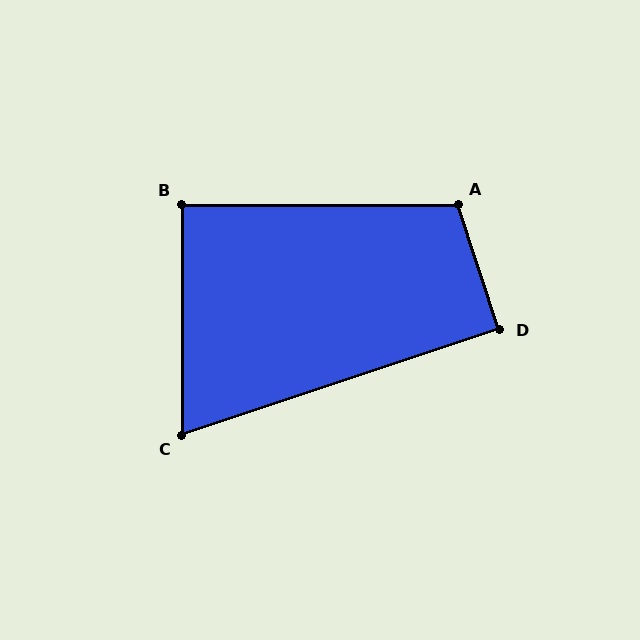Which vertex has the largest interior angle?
A, at approximately 108 degrees.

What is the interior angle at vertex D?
Approximately 90 degrees (approximately right).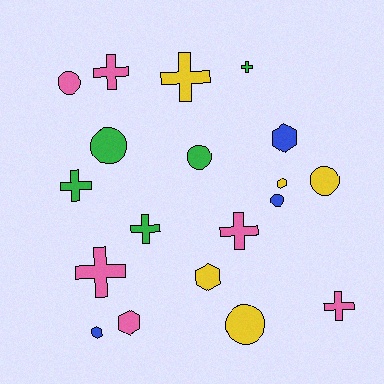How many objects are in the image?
There are 19 objects.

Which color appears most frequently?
Pink, with 6 objects.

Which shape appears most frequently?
Cross, with 8 objects.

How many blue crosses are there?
There are no blue crosses.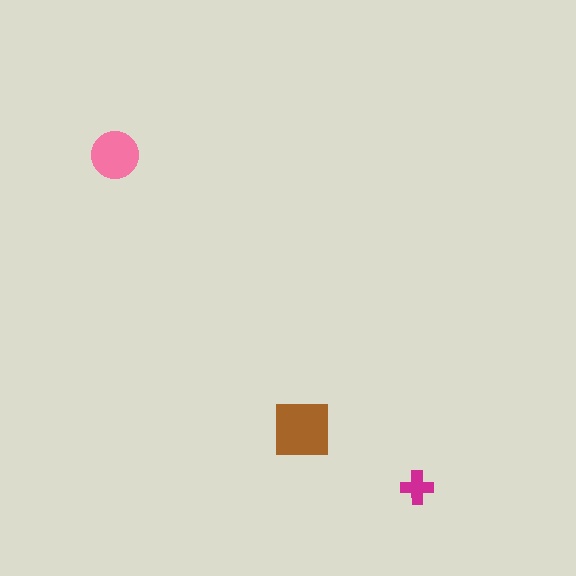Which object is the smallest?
The magenta cross.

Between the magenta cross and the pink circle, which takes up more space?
The pink circle.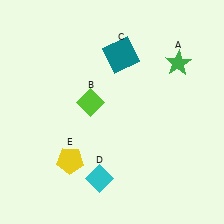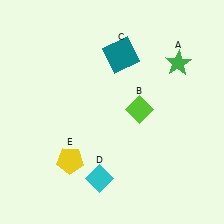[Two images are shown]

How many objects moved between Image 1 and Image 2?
1 object moved between the two images.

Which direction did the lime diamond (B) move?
The lime diamond (B) moved right.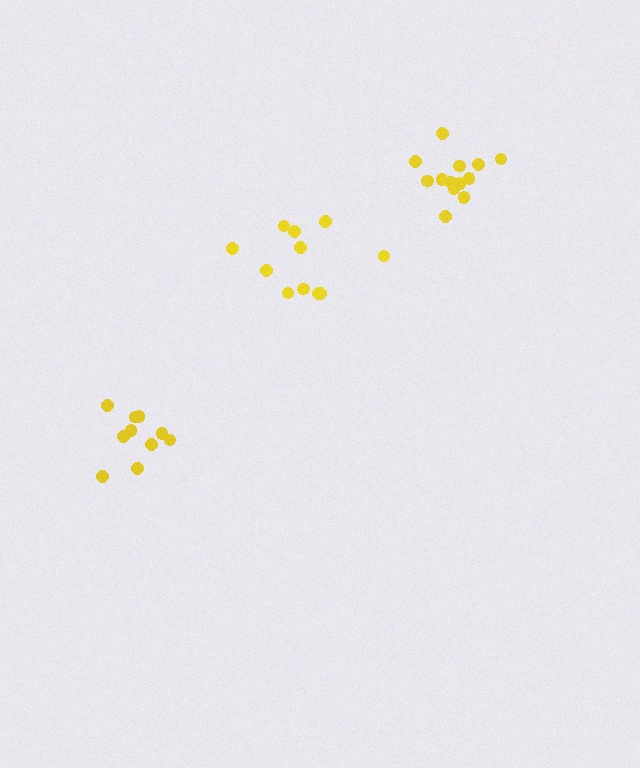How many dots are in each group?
Group 1: 11 dots, Group 2: 13 dots, Group 3: 10 dots (34 total).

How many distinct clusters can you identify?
There are 3 distinct clusters.